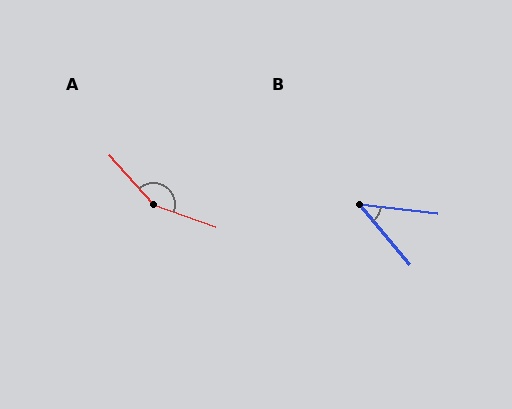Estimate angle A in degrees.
Approximately 151 degrees.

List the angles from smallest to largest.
B (43°), A (151°).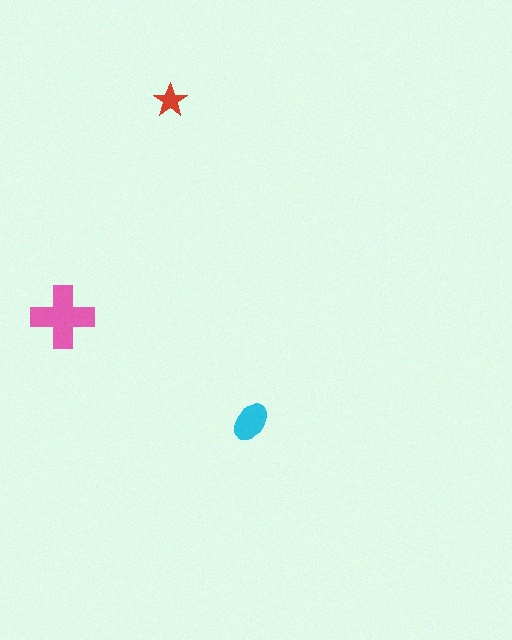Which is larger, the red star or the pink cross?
The pink cross.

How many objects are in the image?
There are 3 objects in the image.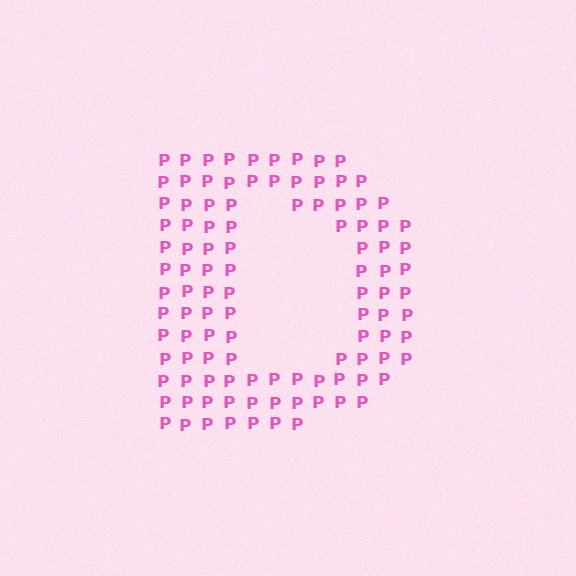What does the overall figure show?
The overall figure shows the letter D.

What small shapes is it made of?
It is made of small letter P's.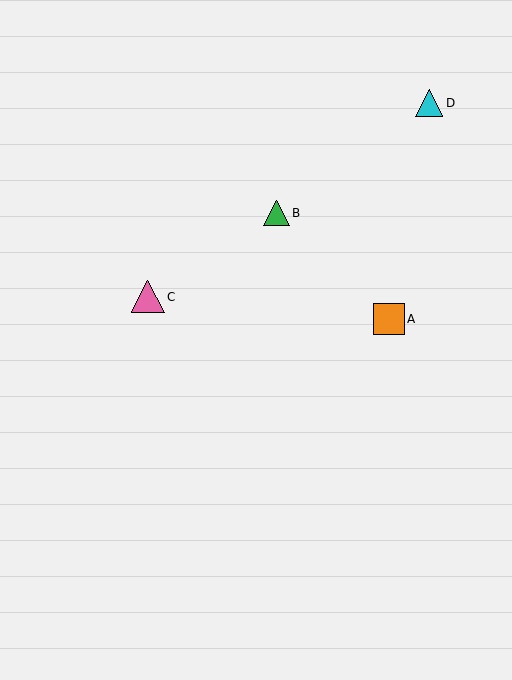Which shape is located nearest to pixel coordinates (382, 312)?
The orange square (labeled A) at (389, 319) is nearest to that location.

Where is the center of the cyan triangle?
The center of the cyan triangle is at (429, 103).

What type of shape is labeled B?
Shape B is a green triangle.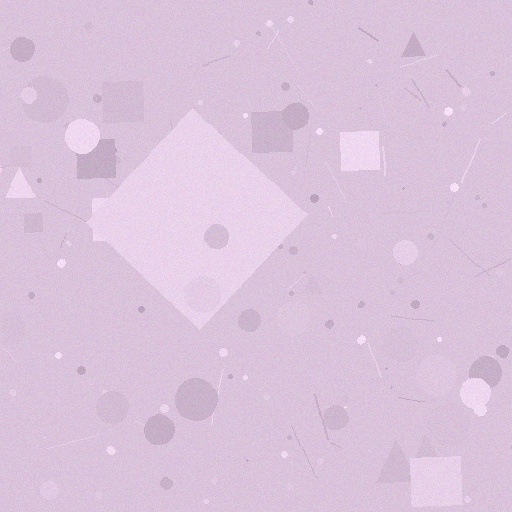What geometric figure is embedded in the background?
A diamond is embedded in the background.